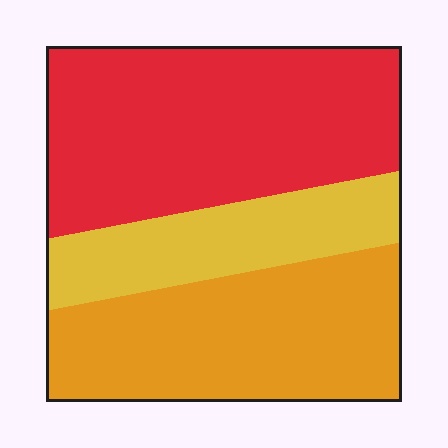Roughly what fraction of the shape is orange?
Orange covers about 35% of the shape.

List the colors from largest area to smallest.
From largest to smallest: red, orange, yellow.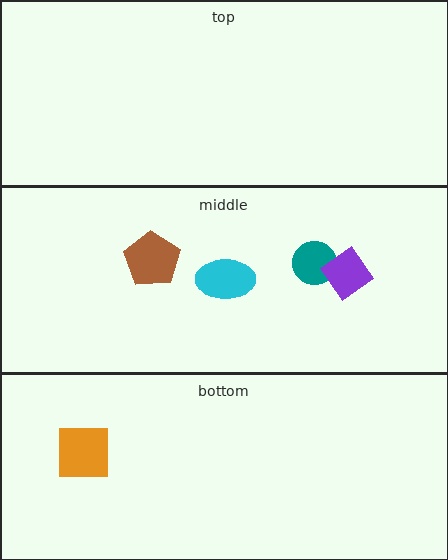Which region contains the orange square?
The bottom region.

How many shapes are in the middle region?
4.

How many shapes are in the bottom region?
1.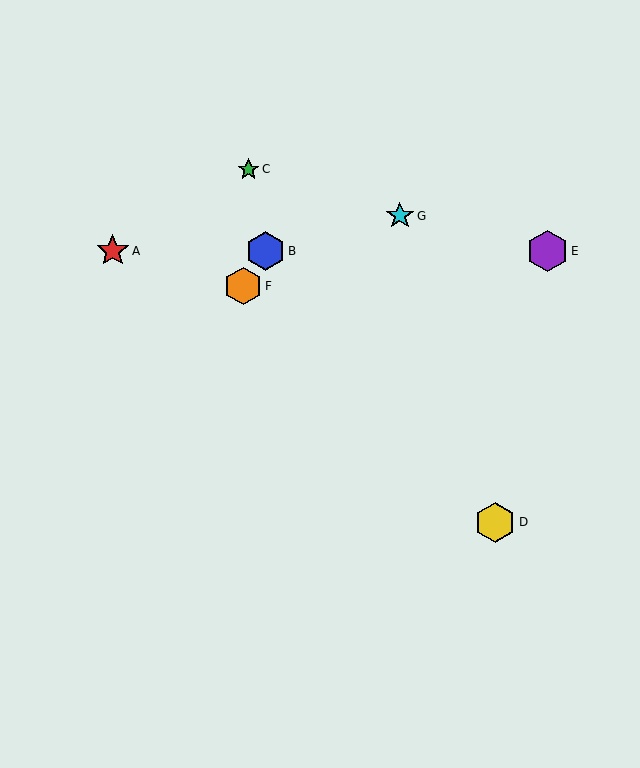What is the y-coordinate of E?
Object E is at y≈251.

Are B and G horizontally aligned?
No, B is at y≈251 and G is at y≈216.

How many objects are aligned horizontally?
3 objects (A, B, E) are aligned horizontally.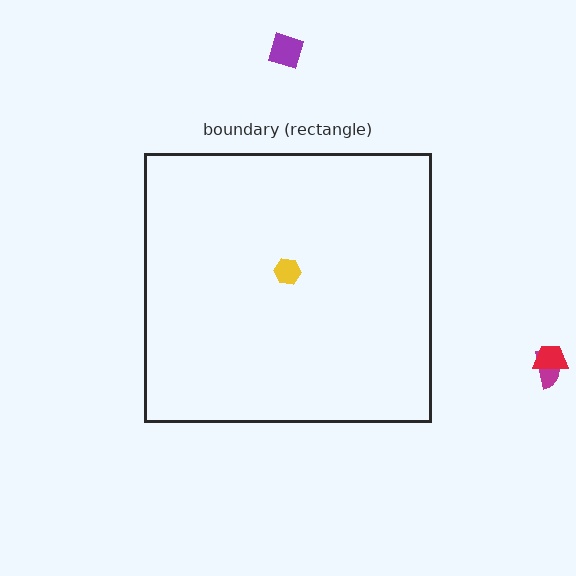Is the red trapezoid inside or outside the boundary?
Outside.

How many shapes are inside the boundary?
1 inside, 3 outside.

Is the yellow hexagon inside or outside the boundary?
Inside.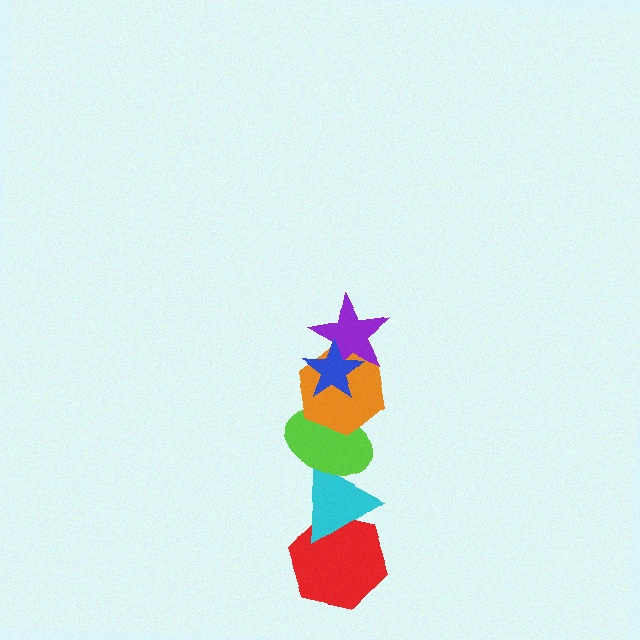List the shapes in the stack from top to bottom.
From top to bottom: the blue star, the purple star, the orange hexagon, the lime ellipse, the cyan triangle, the red hexagon.